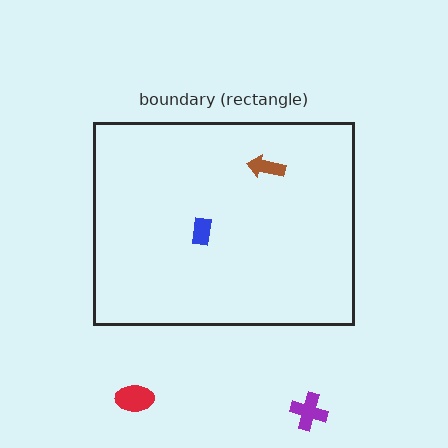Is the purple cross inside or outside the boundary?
Outside.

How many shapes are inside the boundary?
2 inside, 2 outside.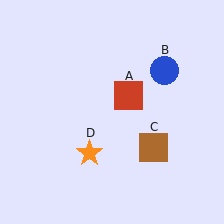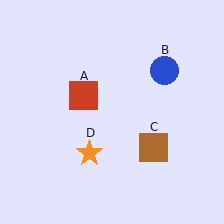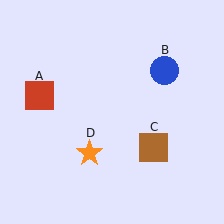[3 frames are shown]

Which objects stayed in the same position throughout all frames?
Blue circle (object B) and brown square (object C) and orange star (object D) remained stationary.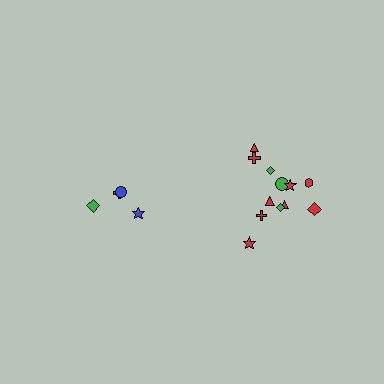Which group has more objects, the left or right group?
The right group.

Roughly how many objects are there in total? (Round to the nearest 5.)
Roughly 15 objects in total.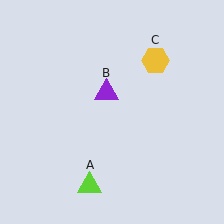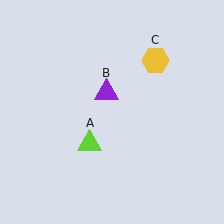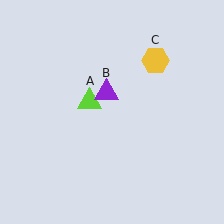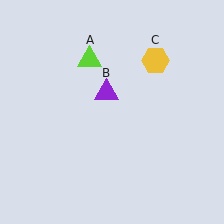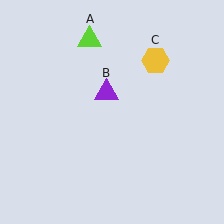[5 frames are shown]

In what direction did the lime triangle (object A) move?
The lime triangle (object A) moved up.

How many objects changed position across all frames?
1 object changed position: lime triangle (object A).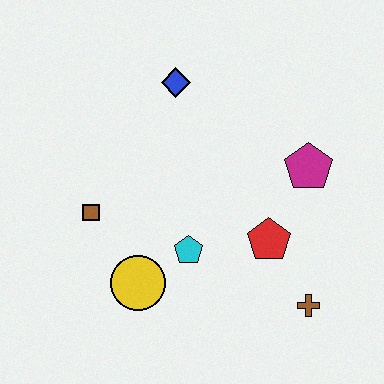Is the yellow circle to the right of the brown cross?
No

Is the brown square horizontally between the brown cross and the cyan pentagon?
No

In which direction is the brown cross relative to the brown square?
The brown cross is to the right of the brown square.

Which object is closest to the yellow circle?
The cyan pentagon is closest to the yellow circle.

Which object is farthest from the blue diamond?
The brown cross is farthest from the blue diamond.